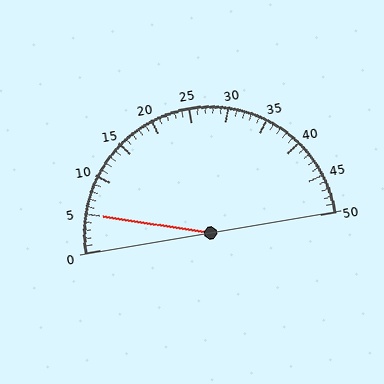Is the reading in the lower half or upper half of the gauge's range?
The reading is in the lower half of the range (0 to 50).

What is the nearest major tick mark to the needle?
The nearest major tick mark is 5.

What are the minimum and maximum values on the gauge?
The gauge ranges from 0 to 50.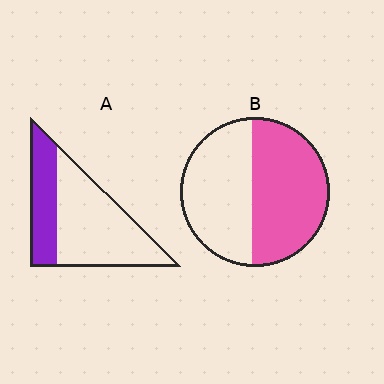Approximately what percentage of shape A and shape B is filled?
A is approximately 30% and B is approximately 55%.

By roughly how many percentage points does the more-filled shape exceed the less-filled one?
By roughly 20 percentage points (B over A).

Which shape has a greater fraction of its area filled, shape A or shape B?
Shape B.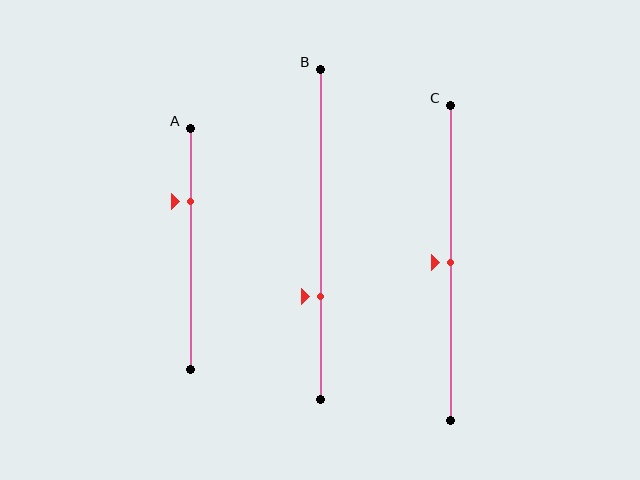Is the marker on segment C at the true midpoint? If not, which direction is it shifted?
Yes, the marker on segment C is at the true midpoint.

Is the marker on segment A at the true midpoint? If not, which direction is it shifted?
No, the marker on segment A is shifted upward by about 20% of the segment length.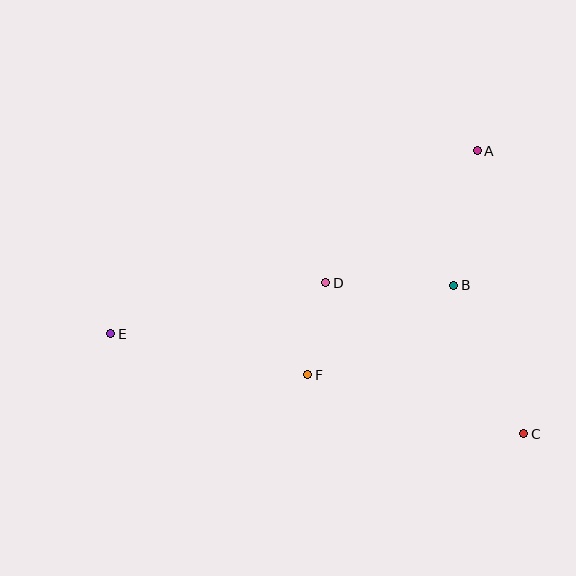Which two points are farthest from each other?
Points C and E are farthest from each other.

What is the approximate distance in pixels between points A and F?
The distance between A and F is approximately 281 pixels.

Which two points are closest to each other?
Points D and F are closest to each other.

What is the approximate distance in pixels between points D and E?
The distance between D and E is approximately 221 pixels.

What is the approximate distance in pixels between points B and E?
The distance between B and E is approximately 346 pixels.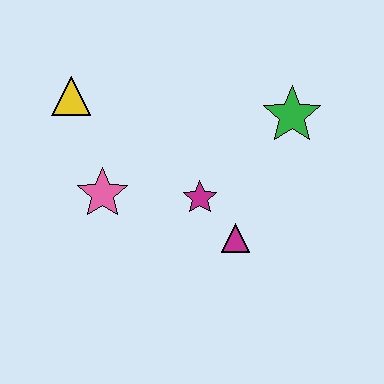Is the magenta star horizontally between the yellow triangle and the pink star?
No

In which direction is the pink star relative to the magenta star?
The pink star is to the left of the magenta star.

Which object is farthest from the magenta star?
The yellow triangle is farthest from the magenta star.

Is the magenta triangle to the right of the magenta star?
Yes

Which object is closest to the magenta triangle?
The magenta star is closest to the magenta triangle.